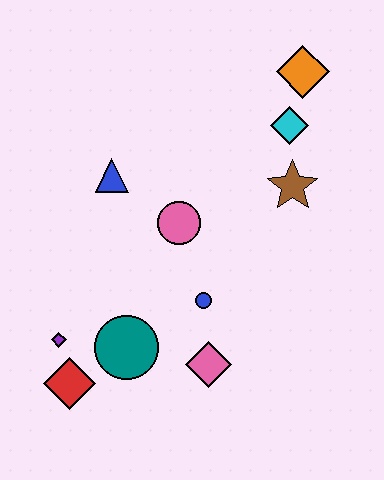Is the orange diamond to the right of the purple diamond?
Yes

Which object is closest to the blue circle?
The pink diamond is closest to the blue circle.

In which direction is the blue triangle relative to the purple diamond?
The blue triangle is above the purple diamond.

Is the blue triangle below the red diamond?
No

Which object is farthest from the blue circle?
The orange diamond is farthest from the blue circle.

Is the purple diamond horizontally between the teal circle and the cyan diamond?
No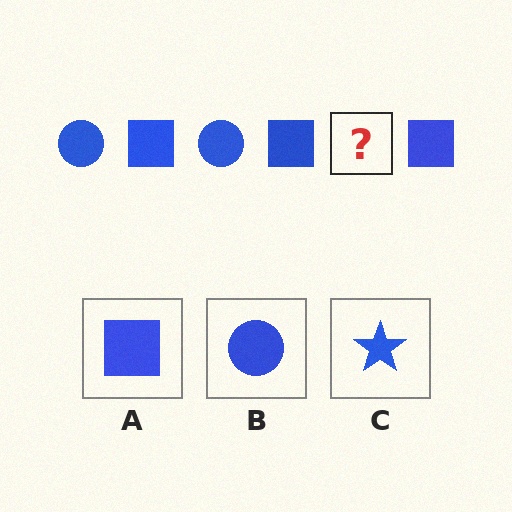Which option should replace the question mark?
Option B.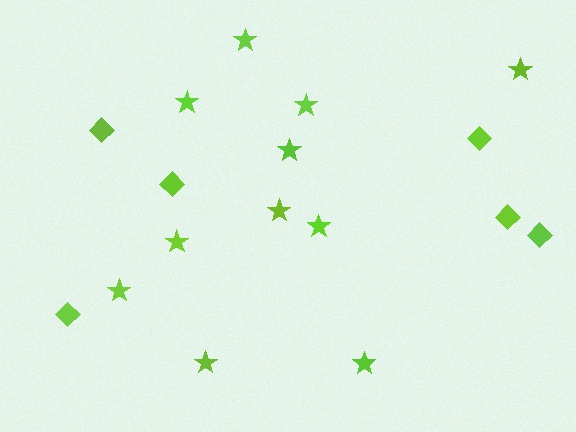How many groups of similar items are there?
There are 2 groups: one group of stars (11) and one group of diamonds (6).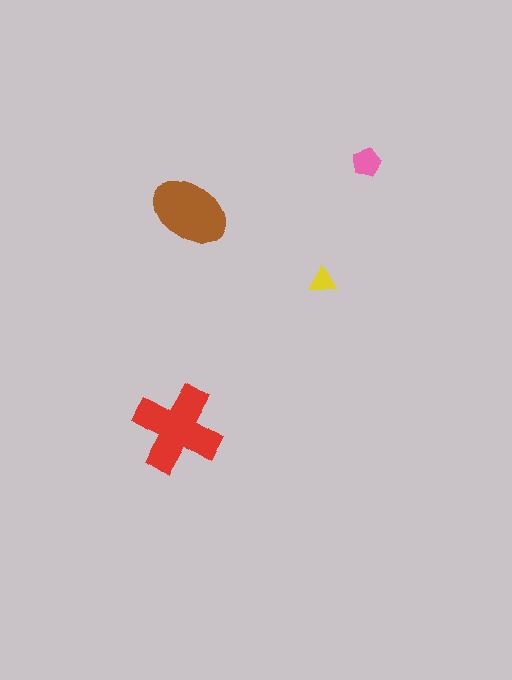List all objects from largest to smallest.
The red cross, the brown ellipse, the pink pentagon, the yellow triangle.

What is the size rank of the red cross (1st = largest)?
1st.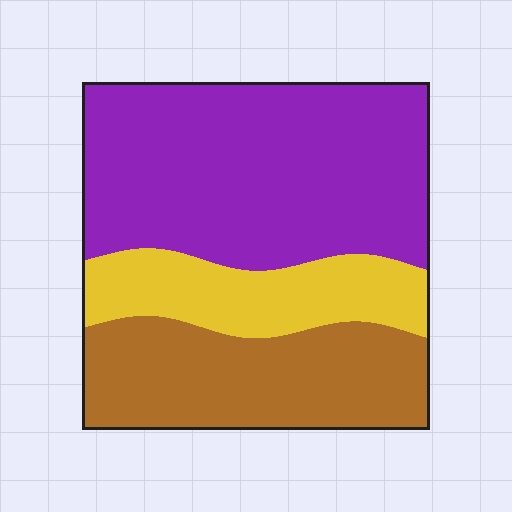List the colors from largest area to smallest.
From largest to smallest: purple, brown, yellow.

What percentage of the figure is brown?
Brown takes up about one third (1/3) of the figure.